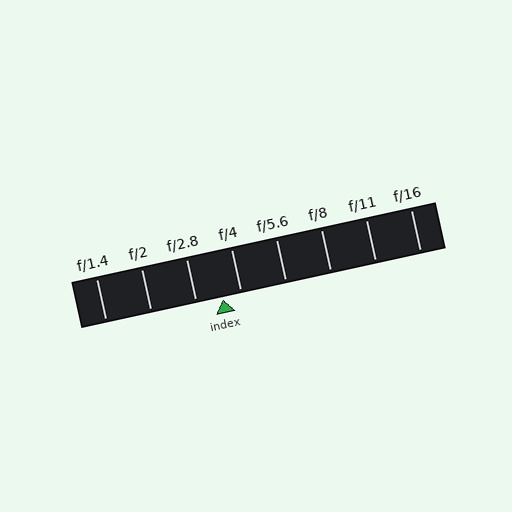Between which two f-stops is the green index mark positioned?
The index mark is between f/2.8 and f/4.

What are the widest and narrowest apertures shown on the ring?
The widest aperture shown is f/1.4 and the narrowest is f/16.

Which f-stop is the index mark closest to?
The index mark is closest to f/4.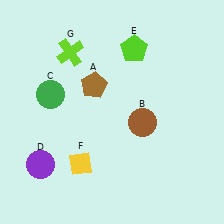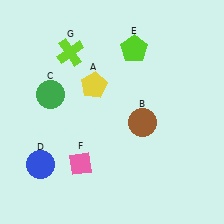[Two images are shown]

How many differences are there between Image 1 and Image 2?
There are 3 differences between the two images.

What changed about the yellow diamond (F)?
In Image 1, F is yellow. In Image 2, it changed to pink.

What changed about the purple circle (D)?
In Image 1, D is purple. In Image 2, it changed to blue.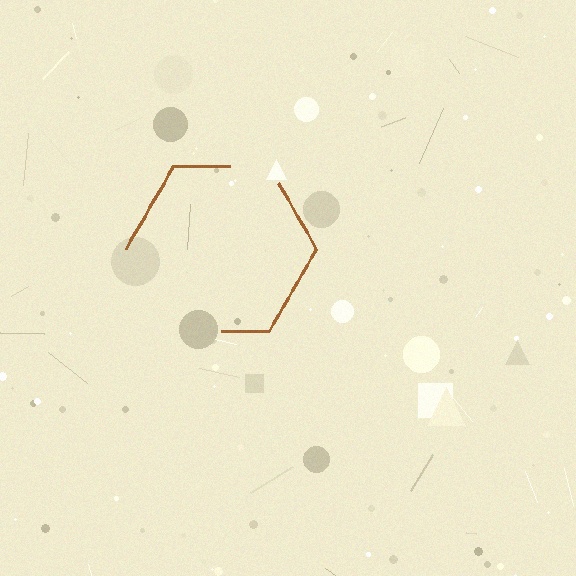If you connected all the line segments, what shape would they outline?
They would outline a hexagon.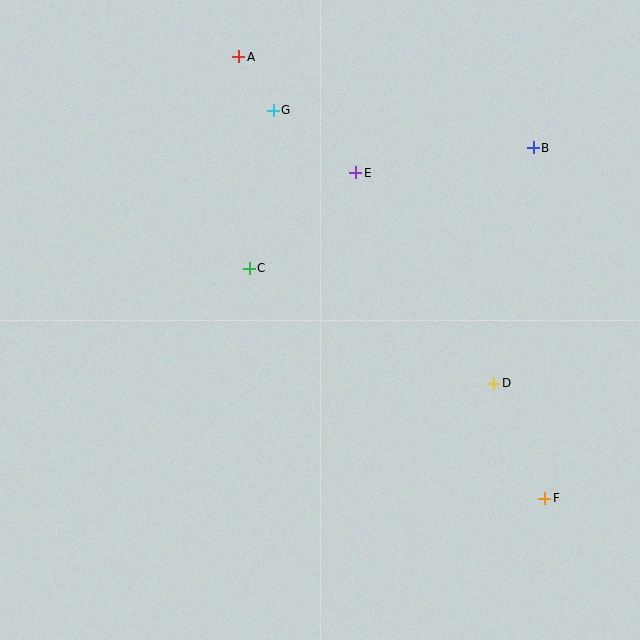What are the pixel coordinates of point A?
Point A is at (239, 57).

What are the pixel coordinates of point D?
Point D is at (494, 383).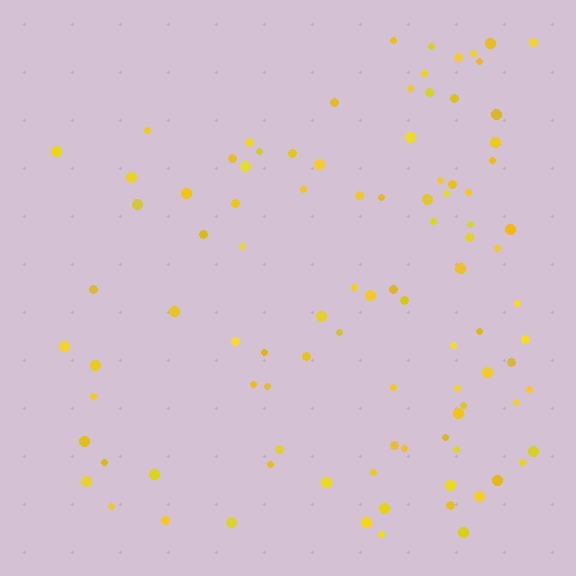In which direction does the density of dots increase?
From left to right, with the right side densest.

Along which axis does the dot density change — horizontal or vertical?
Horizontal.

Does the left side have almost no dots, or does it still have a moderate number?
Still a moderate number, just noticeably fewer than the right.